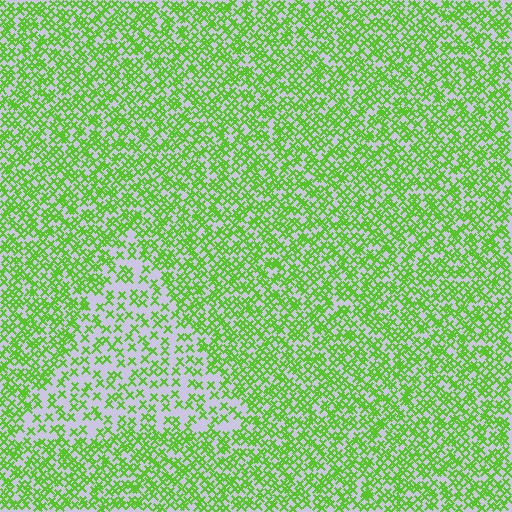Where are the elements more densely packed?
The elements are more densely packed outside the triangle boundary.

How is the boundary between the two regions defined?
The boundary is defined by a change in element density (approximately 2.1x ratio). All elements are the same color, size, and shape.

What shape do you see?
I see a triangle.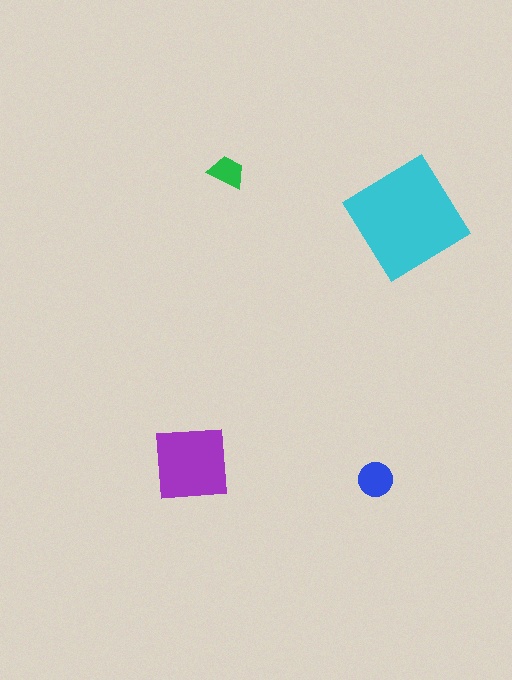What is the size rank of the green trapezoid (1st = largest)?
4th.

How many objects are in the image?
There are 4 objects in the image.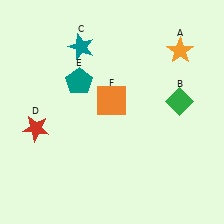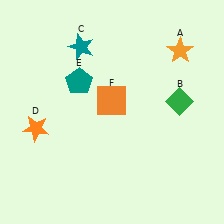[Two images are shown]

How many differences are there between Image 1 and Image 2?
There is 1 difference between the two images.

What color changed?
The star (D) changed from red in Image 1 to orange in Image 2.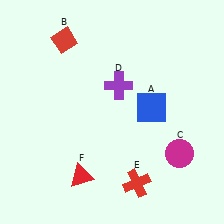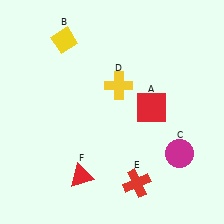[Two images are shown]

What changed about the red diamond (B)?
In Image 1, B is red. In Image 2, it changed to yellow.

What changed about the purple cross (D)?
In Image 1, D is purple. In Image 2, it changed to yellow.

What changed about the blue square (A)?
In Image 1, A is blue. In Image 2, it changed to red.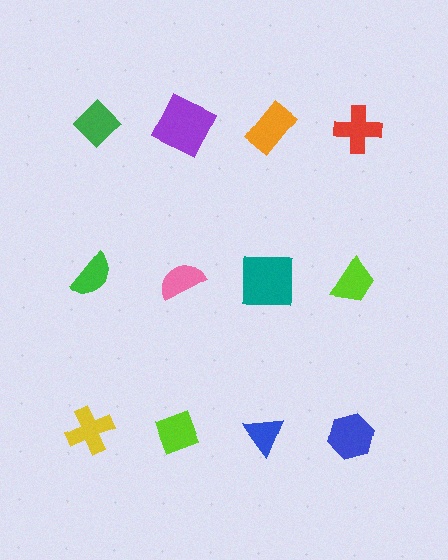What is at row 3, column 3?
A blue triangle.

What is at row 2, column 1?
A green semicircle.